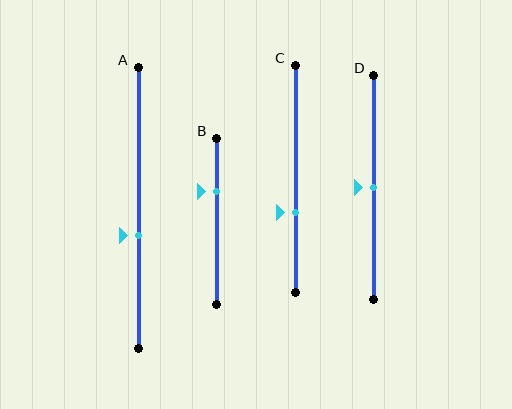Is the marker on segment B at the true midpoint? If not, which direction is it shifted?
No, the marker on segment B is shifted upward by about 18% of the segment length.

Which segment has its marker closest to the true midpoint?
Segment D has its marker closest to the true midpoint.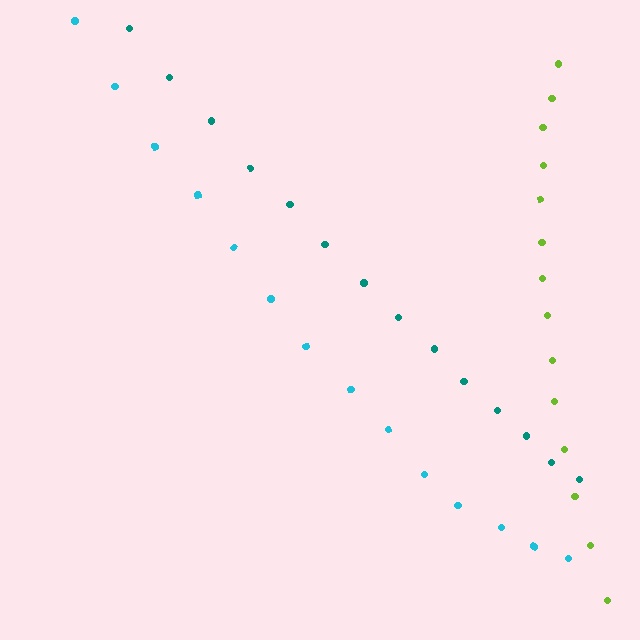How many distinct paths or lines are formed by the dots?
There are 3 distinct paths.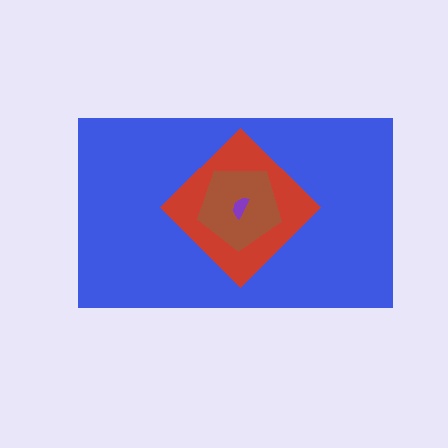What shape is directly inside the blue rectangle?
The red diamond.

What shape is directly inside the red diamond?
The brown pentagon.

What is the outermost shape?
The blue rectangle.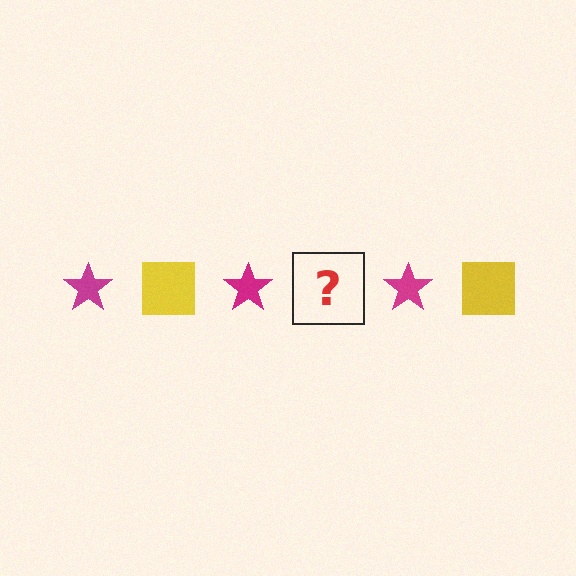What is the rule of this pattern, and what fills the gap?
The rule is that the pattern alternates between magenta star and yellow square. The gap should be filled with a yellow square.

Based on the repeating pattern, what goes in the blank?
The blank should be a yellow square.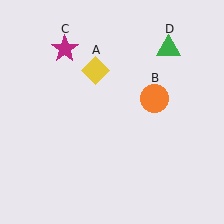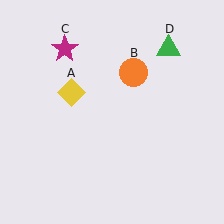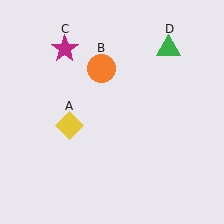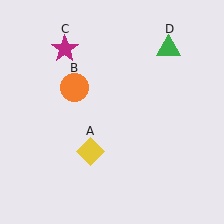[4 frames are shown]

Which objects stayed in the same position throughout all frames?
Magenta star (object C) and green triangle (object D) remained stationary.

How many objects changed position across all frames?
2 objects changed position: yellow diamond (object A), orange circle (object B).